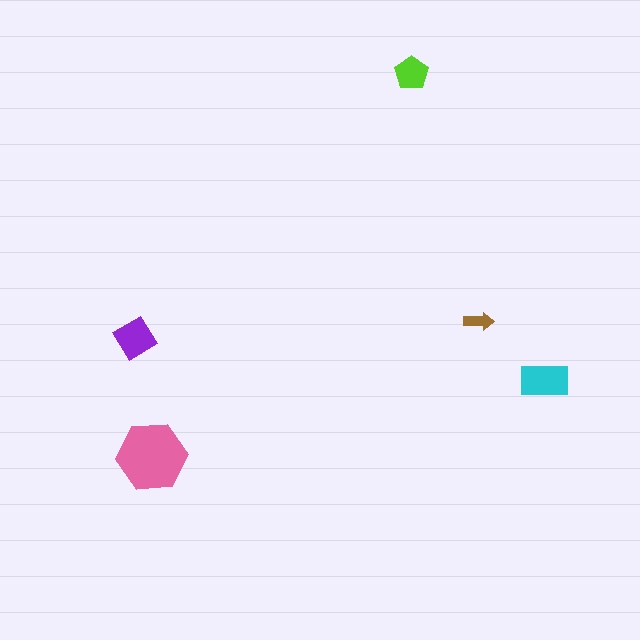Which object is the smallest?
The brown arrow.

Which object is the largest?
The pink hexagon.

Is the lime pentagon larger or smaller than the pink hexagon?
Smaller.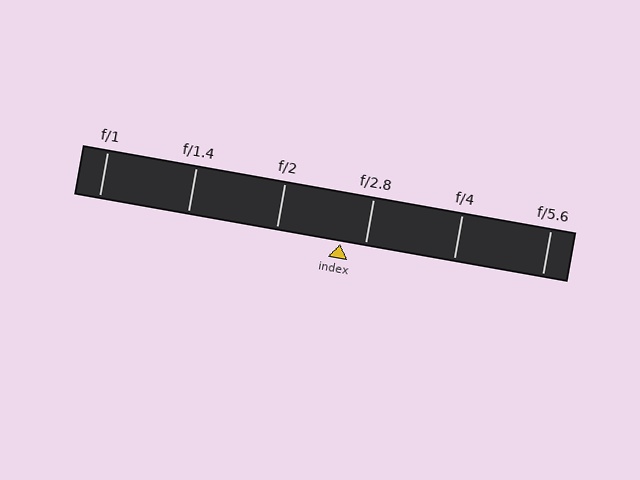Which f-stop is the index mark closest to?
The index mark is closest to f/2.8.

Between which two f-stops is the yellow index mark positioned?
The index mark is between f/2 and f/2.8.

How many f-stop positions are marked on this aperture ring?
There are 6 f-stop positions marked.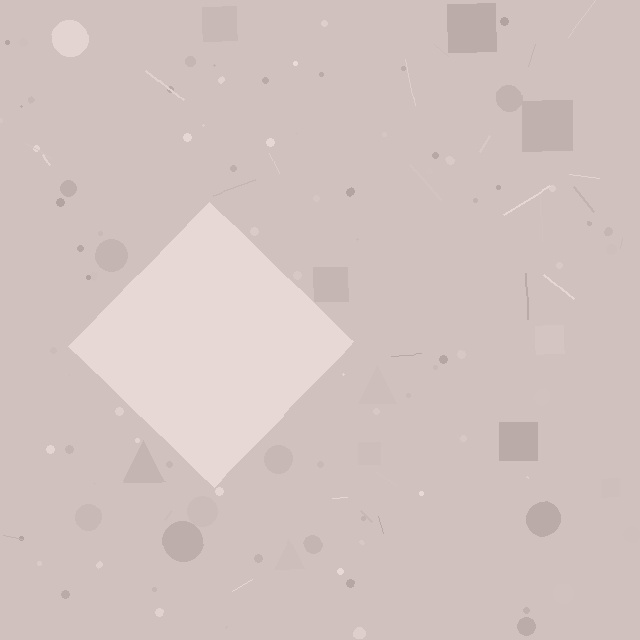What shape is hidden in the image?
A diamond is hidden in the image.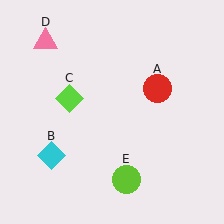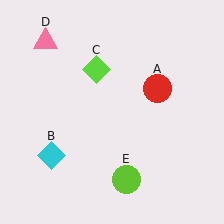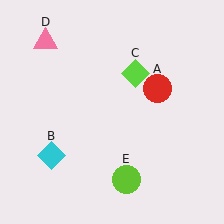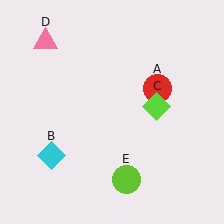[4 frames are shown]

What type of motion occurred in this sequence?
The lime diamond (object C) rotated clockwise around the center of the scene.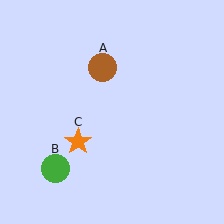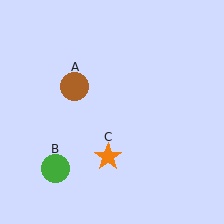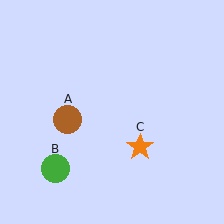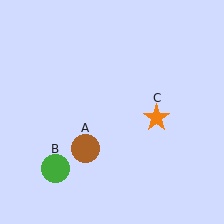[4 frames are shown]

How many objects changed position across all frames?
2 objects changed position: brown circle (object A), orange star (object C).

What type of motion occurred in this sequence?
The brown circle (object A), orange star (object C) rotated counterclockwise around the center of the scene.